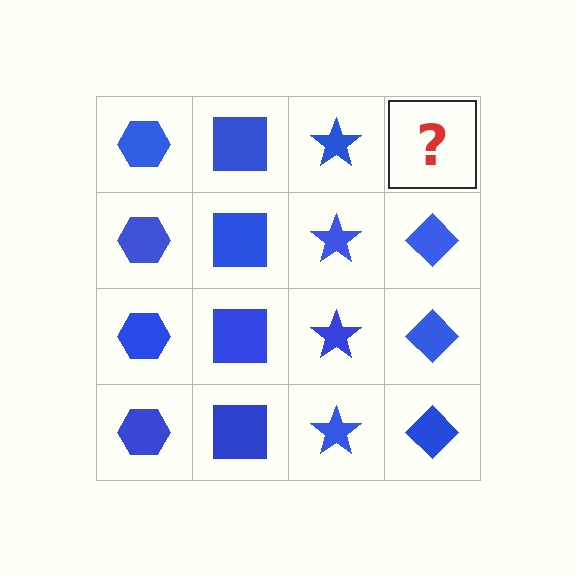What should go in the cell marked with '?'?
The missing cell should contain a blue diamond.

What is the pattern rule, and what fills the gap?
The rule is that each column has a consistent shape. The gap should be filled with a blue diamond.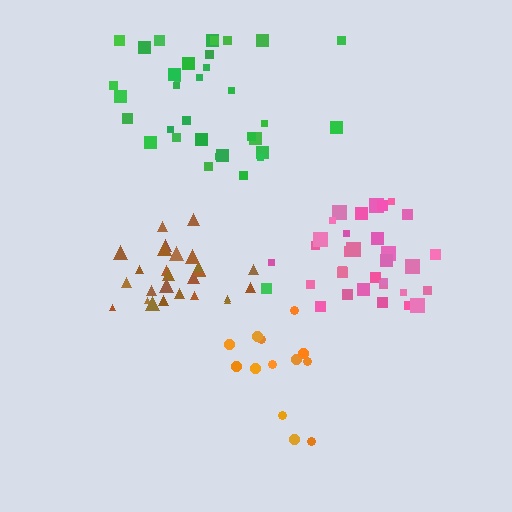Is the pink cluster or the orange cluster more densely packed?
Pink.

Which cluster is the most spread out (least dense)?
Orange.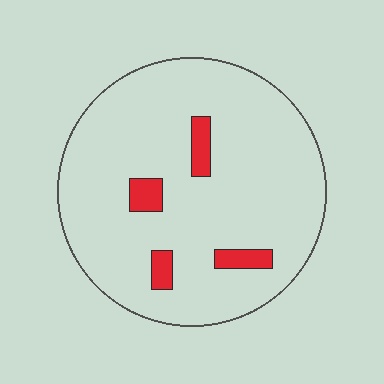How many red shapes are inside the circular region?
4.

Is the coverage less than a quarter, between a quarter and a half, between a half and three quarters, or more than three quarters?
Less than a quarter.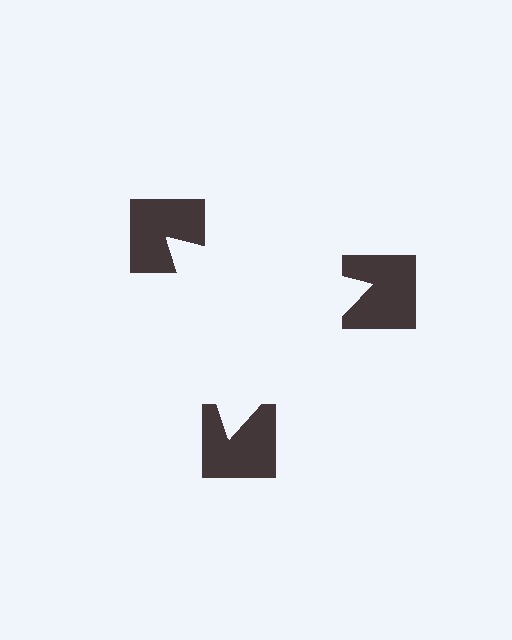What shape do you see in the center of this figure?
An illusory triangle — its edges are inferred from the aligned wedge cuts in the notched squares, not physically drawn.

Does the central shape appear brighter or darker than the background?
It typically appears slightly brighter than the background, even though no actual brightness change is drawn.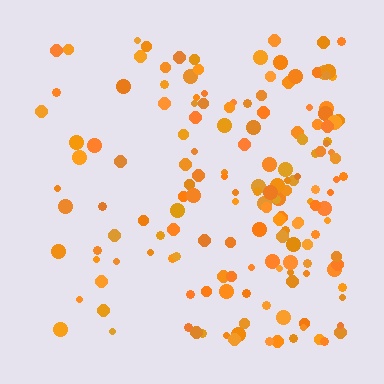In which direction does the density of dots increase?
From left to right, with the right side densest.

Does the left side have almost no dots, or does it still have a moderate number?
Still a moderate number, just noticeably fewer than the right.